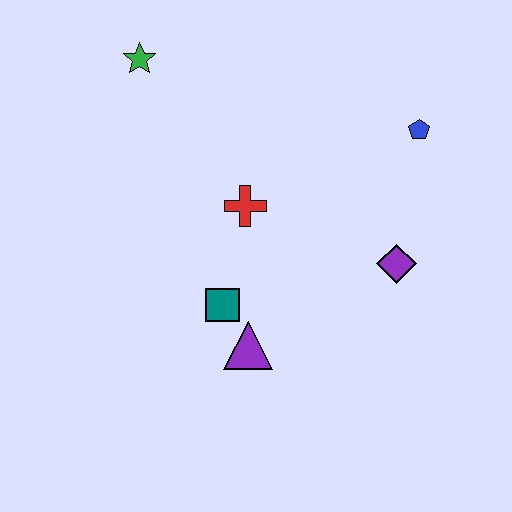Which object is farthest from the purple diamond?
The green star is farthest from the purple diamond.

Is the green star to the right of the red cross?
No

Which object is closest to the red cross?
The teal square is closest to the red cross.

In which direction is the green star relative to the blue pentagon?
The green star is to the left of the blue pentagon.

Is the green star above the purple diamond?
Yes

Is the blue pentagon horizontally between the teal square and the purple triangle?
No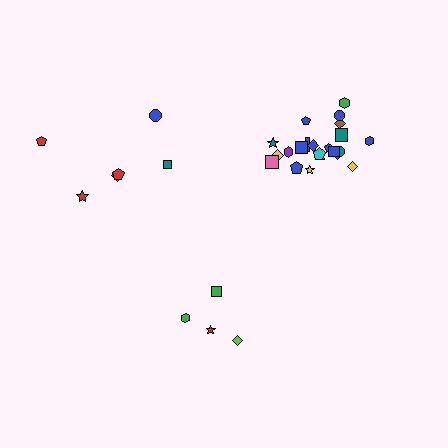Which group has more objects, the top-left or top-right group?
The top-right group.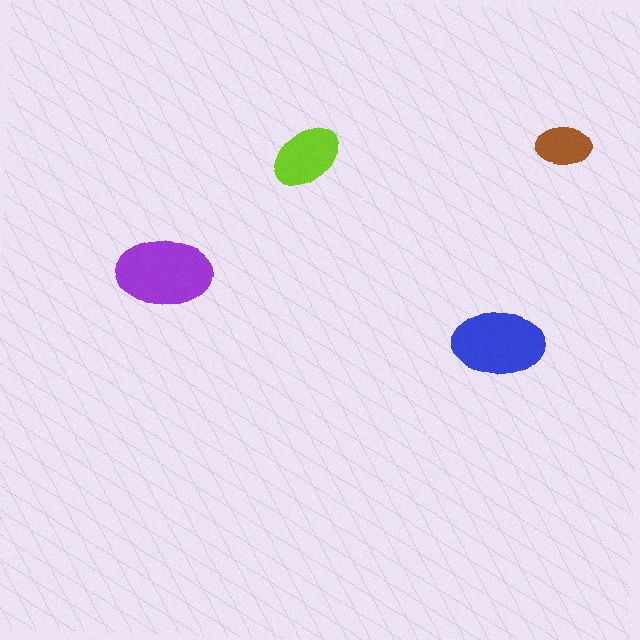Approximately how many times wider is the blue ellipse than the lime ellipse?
About 1.5 times wider.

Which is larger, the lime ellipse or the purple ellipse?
The purple one.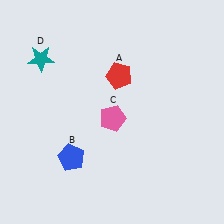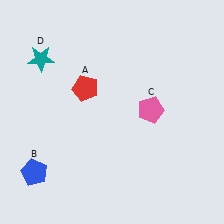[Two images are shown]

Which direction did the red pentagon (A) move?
The red pentagon (A) moved left.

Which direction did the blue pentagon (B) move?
The blue pentagon (B) moved left.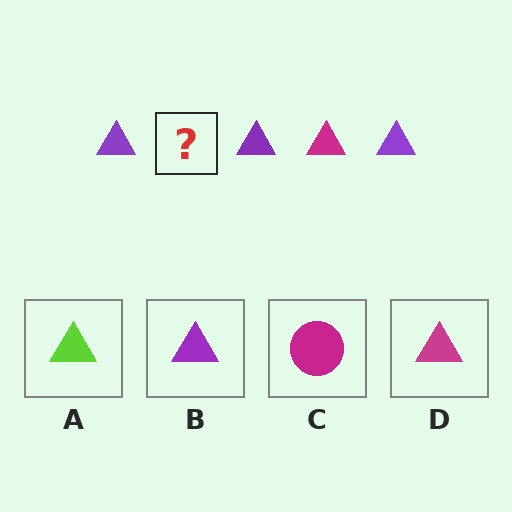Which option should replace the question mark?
Option D.